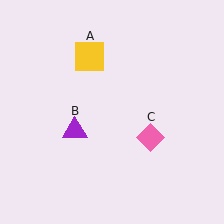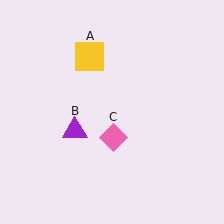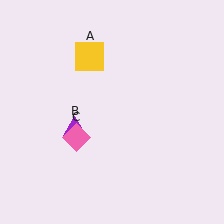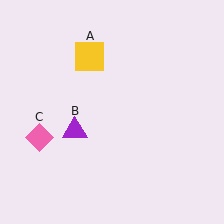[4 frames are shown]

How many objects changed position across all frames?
1 object changed position: pink diamond (object C).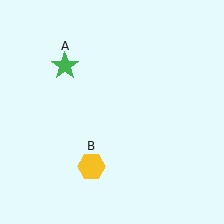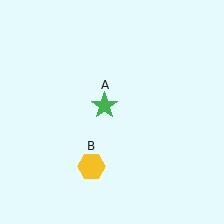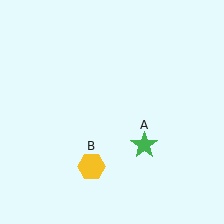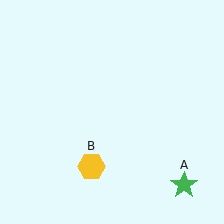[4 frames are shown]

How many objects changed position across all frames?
1 object changed position: green star (object A).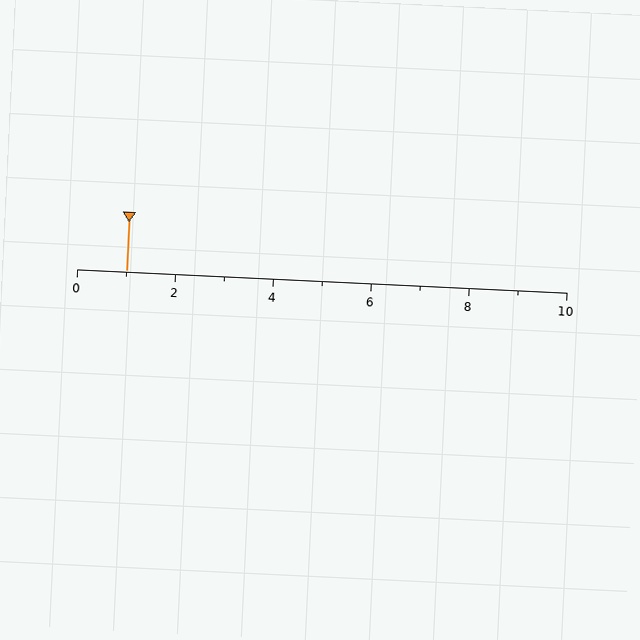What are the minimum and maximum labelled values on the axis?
The axis runs from 0 to 10.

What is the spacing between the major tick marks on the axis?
The major ticks are spaced 2 apart.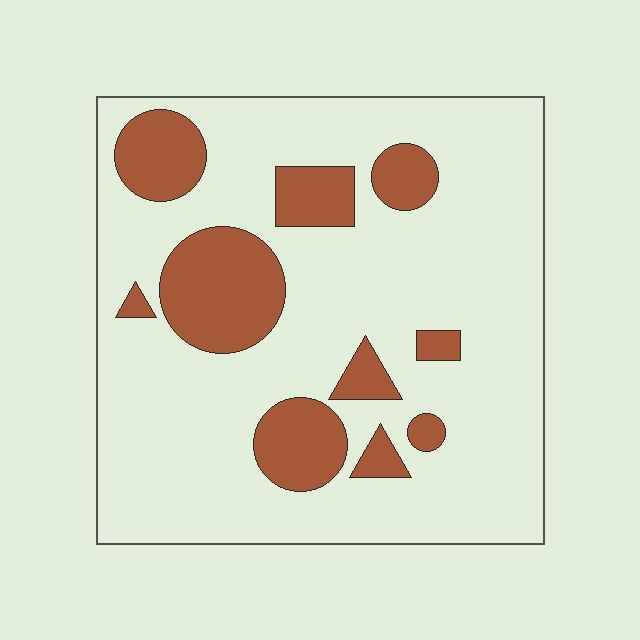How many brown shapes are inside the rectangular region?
10.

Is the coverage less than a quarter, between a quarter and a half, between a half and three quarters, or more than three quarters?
Less than a quarter.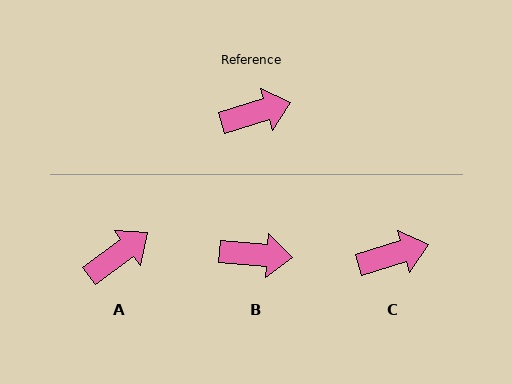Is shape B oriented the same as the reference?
No, it is off by about 20 degrees.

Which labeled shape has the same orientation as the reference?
C.